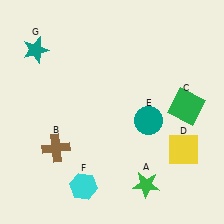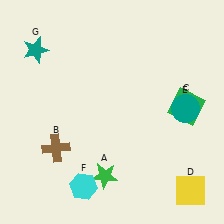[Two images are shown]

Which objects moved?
The objects that moved are: the green star (A), the yellow square (D), the teal circle (E).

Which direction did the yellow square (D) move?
The yellow square (D) moved down.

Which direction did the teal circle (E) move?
The teal circle (E) moved right.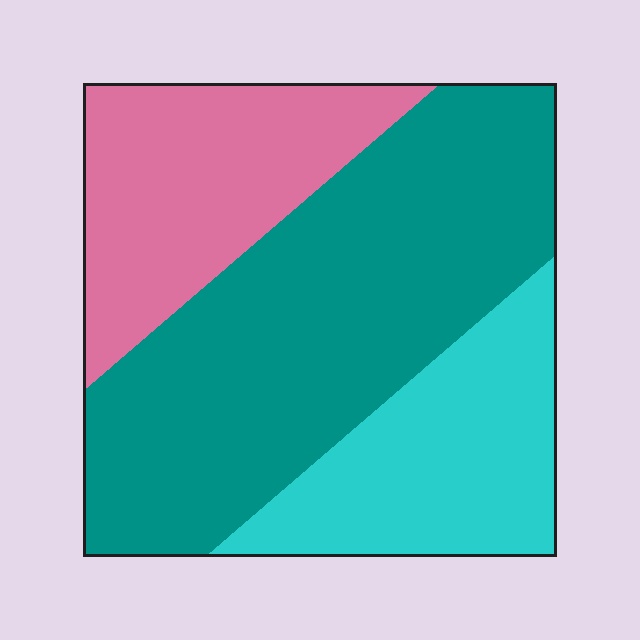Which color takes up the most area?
Teal, at roughly 50%.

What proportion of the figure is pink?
Pink covers about 25% of the figure.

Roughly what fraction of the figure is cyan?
Cyan takes up between a sixth and a third of the figure.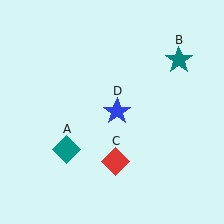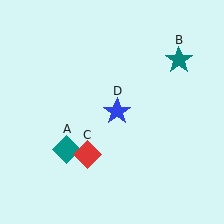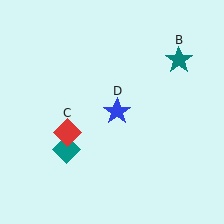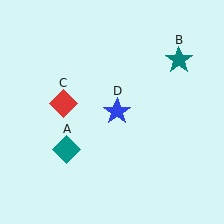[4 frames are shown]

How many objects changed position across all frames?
1 object changed position: red diamond (object C).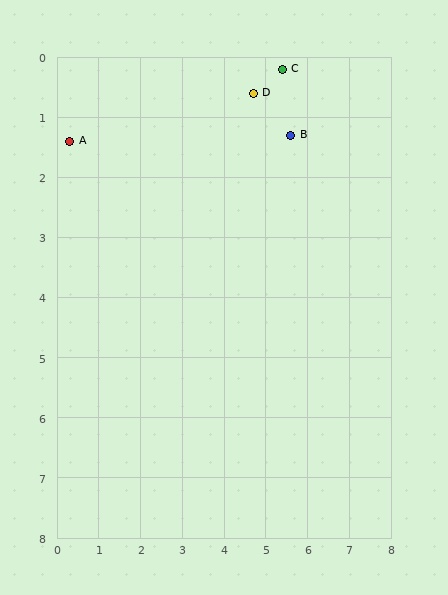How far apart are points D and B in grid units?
Points D and B are about 1.1 grid units apart.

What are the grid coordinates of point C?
Point C is at approximately (5.4, 0.2).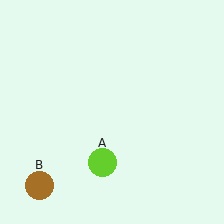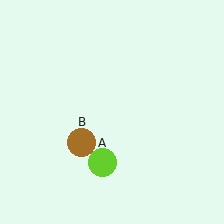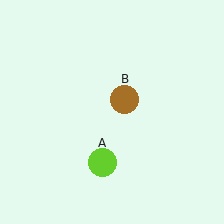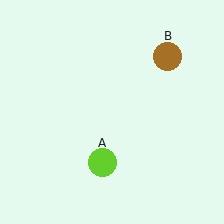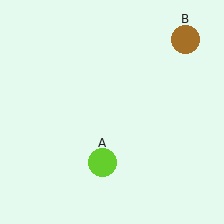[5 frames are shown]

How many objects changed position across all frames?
1 object changed position: brown circle (object B).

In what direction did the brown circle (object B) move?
The brown circle (object B) moved up and to the right.